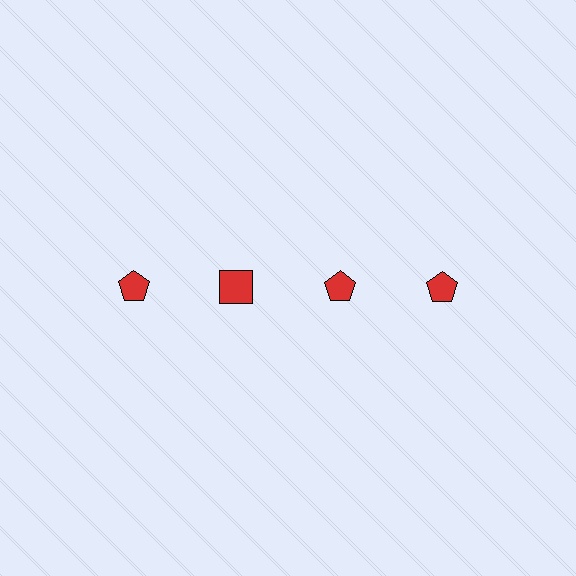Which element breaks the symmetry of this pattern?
The red square in the top row, second from left column breaks the symmetry. All other shapes are red pentagons.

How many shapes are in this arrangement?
There are 4 shapes arranged in a grid pattern.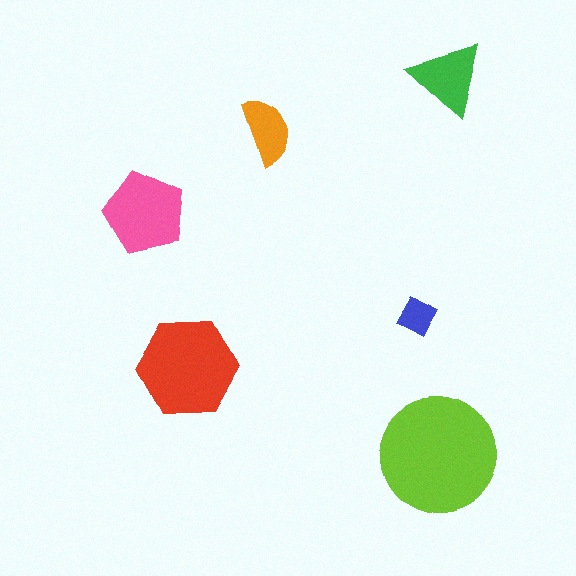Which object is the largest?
The lime circle.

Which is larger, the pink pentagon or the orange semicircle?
The pink pentagon.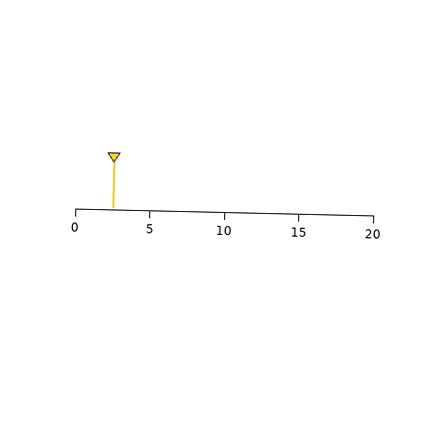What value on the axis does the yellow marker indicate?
The marker indicates approximately 2.5.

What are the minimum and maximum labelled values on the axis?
The axis runs from 0 to 20.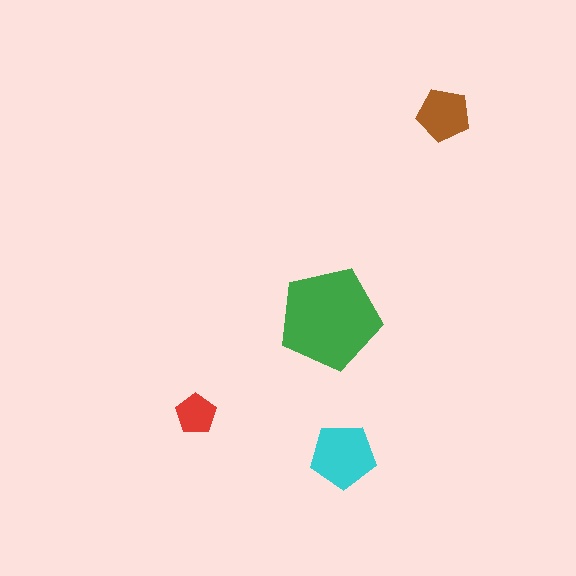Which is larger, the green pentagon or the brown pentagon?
The green one.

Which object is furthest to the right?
The brown pentagon is rightmost.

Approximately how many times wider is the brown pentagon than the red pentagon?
About 1.5 times wider.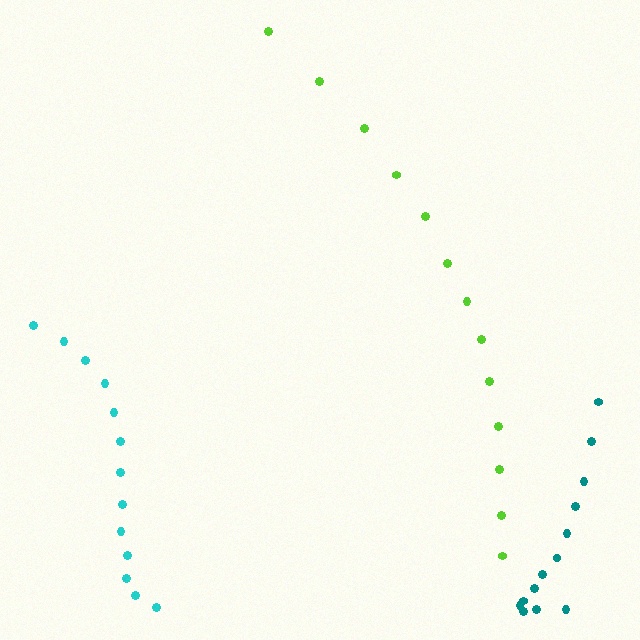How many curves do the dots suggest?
There are 3 distinct paths.